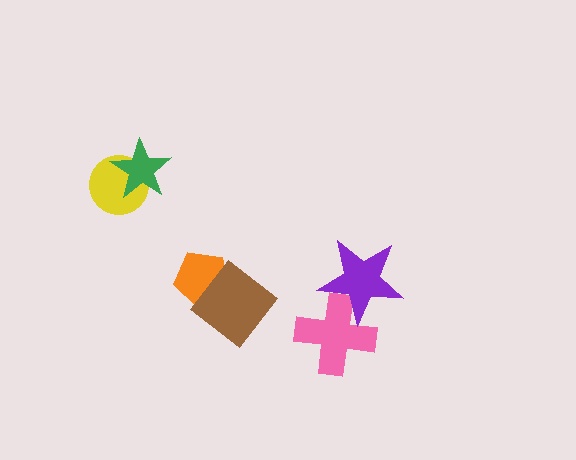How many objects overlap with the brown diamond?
1 object overlaps with the brown diamond.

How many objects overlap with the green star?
1 object overlaps with the green star.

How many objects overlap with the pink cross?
1 object overlaps with the pink cross.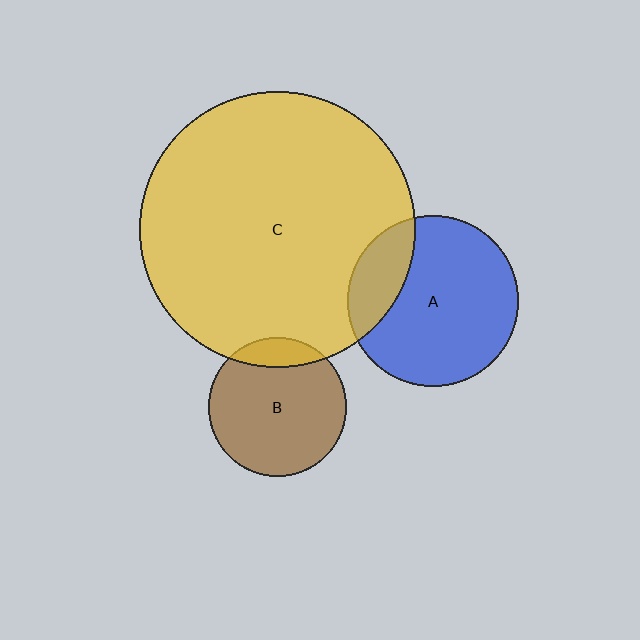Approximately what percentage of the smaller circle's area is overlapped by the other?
Approximately 20%.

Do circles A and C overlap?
Yes.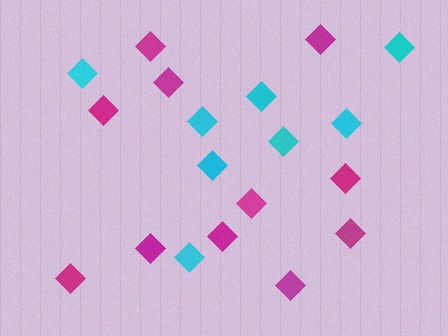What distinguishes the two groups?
There are 2 groups: one group of magenta diamonds (11) and one group of cyan diamonds (8).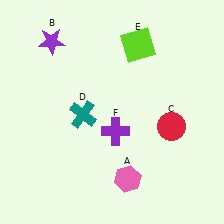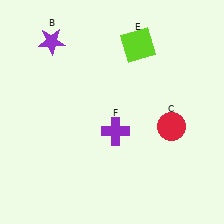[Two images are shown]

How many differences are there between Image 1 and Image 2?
There are 2 differences between the two images.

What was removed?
The teal cross (D), the pink hexagon (A) were removed in Image 2.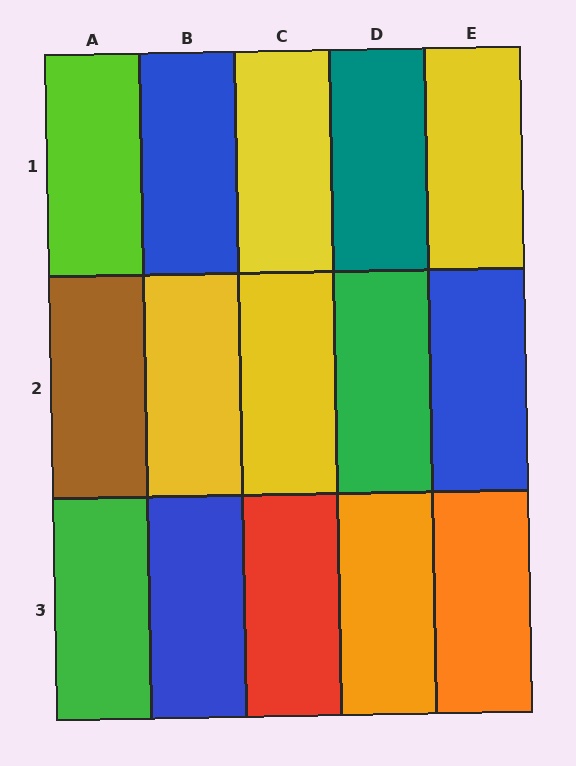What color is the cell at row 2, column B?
Yellow.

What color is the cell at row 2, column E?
Blue.